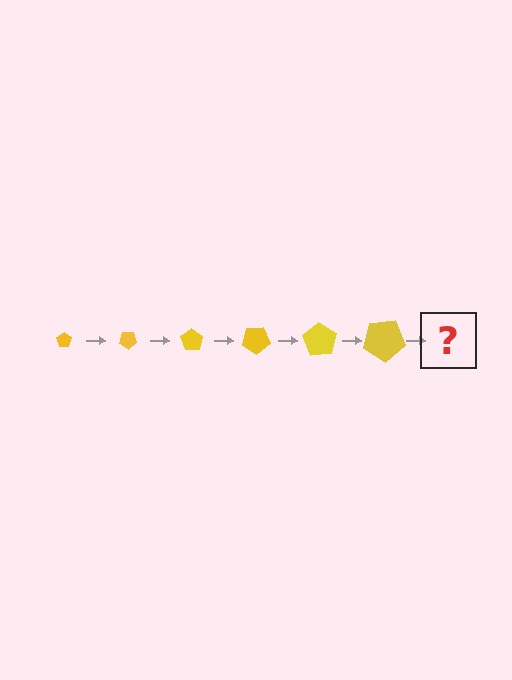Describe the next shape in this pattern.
It should be a pentagon, larger than the previous one and rotated 210 degrees from the start.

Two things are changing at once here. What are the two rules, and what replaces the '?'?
The two rules are that the pentagon grows larger each step and it rotates 35 degrees each step. The '?' should be a pentagon, larger than the previous one and rotated 210 degrees from the start.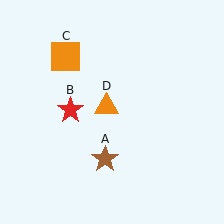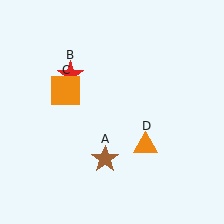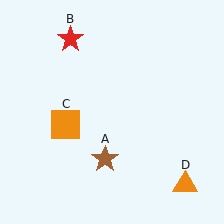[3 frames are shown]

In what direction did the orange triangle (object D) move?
The orange triangle (object D) moved down and to the right.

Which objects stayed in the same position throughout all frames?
Brown star (object A) remained stationary.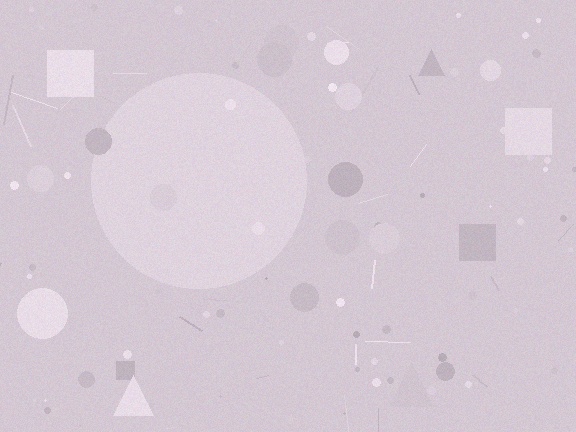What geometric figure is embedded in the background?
A circle is embedded in the background.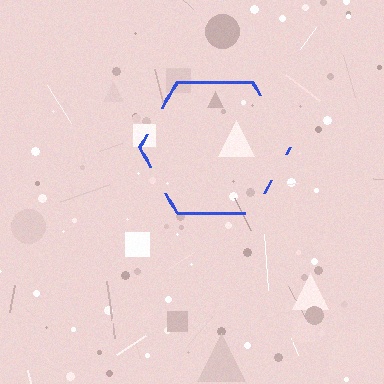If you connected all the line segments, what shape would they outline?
They would outline a hexagon.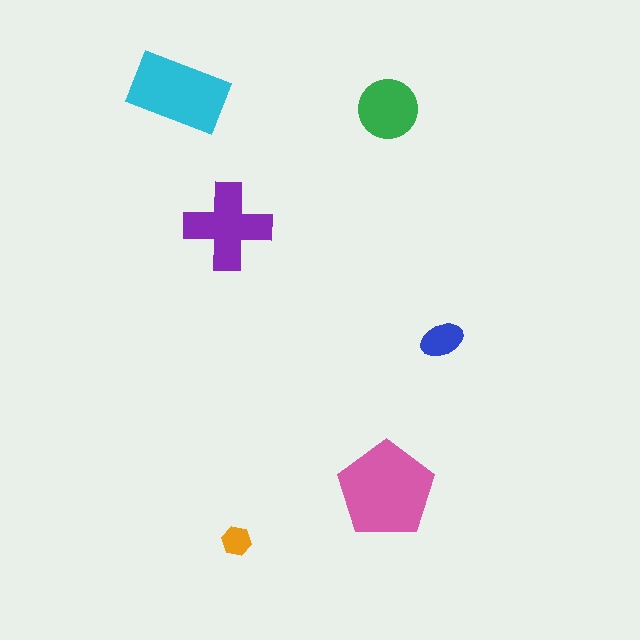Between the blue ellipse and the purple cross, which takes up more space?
The purple cross.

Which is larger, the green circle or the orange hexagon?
The green circle.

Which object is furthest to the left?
The cyan rectangle is leftmost.